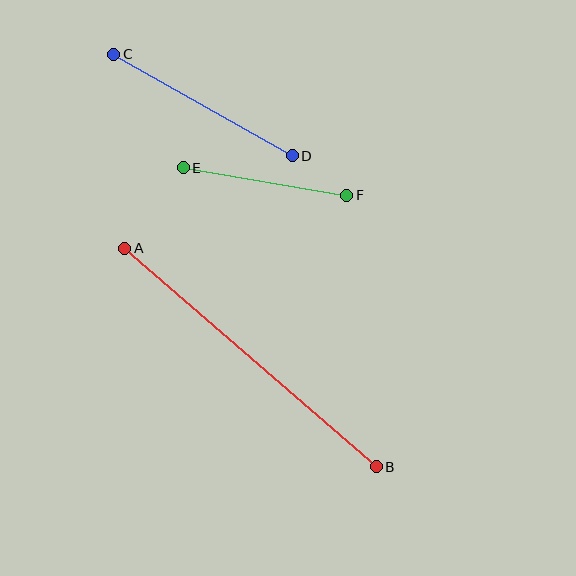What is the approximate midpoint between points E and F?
The midpoint is at approximately (265, 181) pixels.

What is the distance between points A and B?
The distance is approximately 333 pixels.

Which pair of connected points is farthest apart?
Points A and B are farthest apart.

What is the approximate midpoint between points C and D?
The midpoint is at approximately (203, 105) pixels.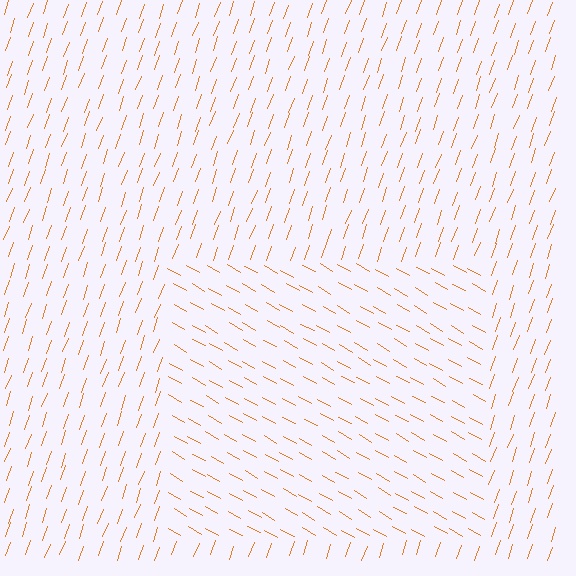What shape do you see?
I see a rectangle.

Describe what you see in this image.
The image is filled with small orange line segments. A rectangle region in the image has lines oriented differently from the surrounding lines, creating a visible texture boundary.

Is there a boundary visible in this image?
Yes, there is a texture boundary formed by a change in line orientation.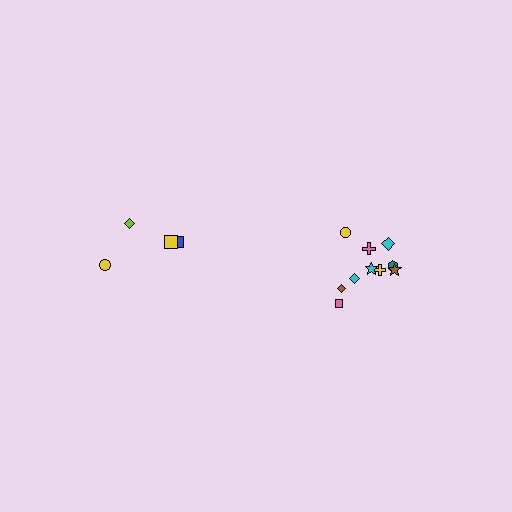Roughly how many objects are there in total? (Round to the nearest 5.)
Roughly 15 objects in total.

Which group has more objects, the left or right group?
The right group.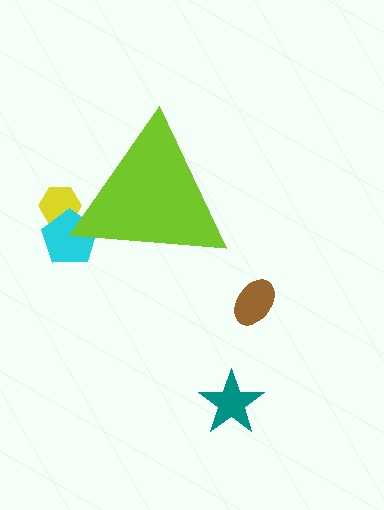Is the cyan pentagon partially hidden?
Yes, the cyan pentagon is partially hidden behind the lime triangle.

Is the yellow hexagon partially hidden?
Yes, the yellow hexagon is partially hidden behind the lime triangle.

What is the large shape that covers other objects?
A lime triangle.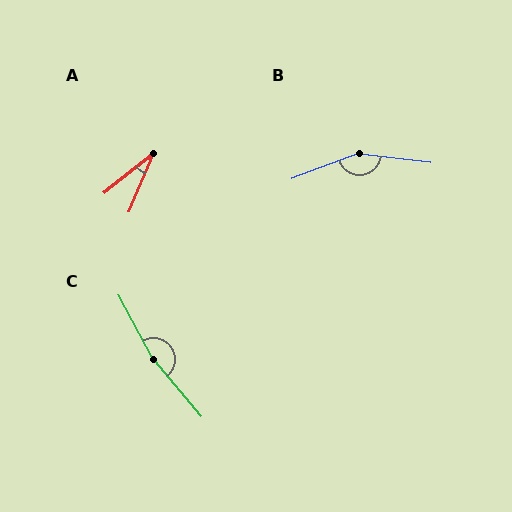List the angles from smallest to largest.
A (29°), B (153°), C (168°).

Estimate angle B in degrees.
Approximately 153 degrees.